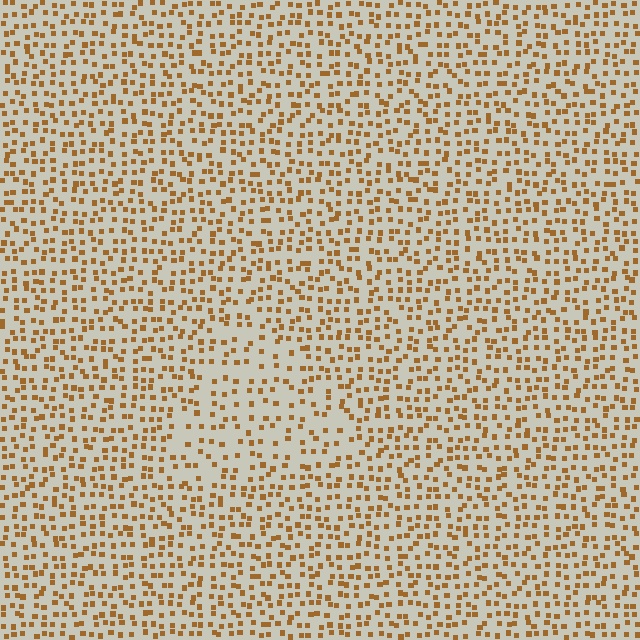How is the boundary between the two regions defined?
The boundary is defined by a change in element density (approximately 1.7x ratio). All elements are the same color, size, and shape.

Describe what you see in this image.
The image contains small brown elements arranged at two different densities. A triangle-shaped region is visible where the elements are less densely packed than the surrounding area.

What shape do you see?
I see a triangle.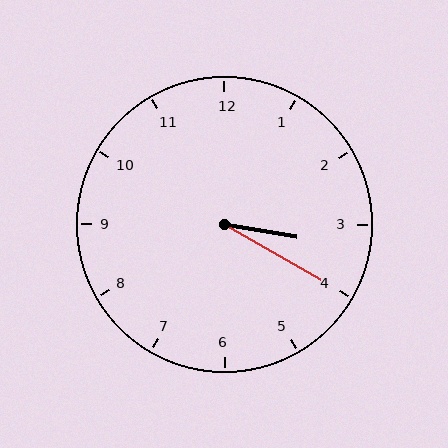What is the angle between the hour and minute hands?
Approximately 20 degrees.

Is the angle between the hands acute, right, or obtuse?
It is acute.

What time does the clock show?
3:20.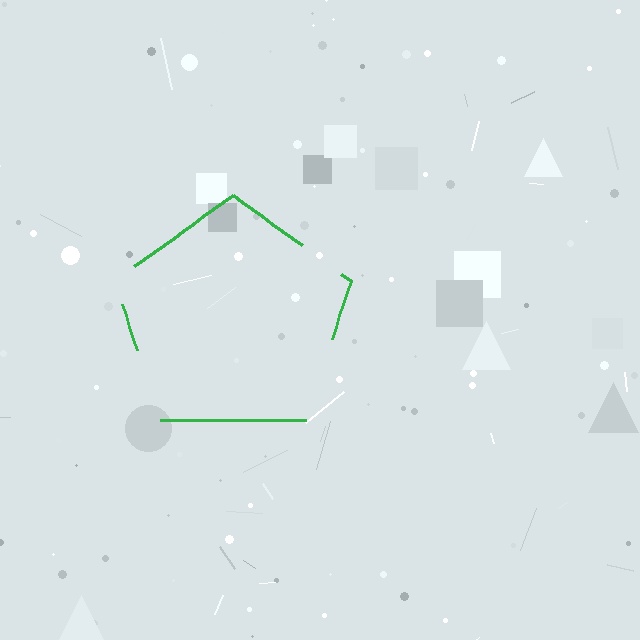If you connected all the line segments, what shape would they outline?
They would outline a pentagon.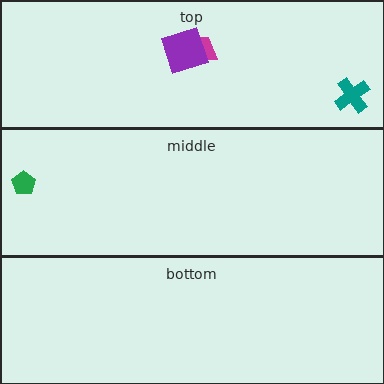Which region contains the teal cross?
The top region.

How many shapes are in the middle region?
1.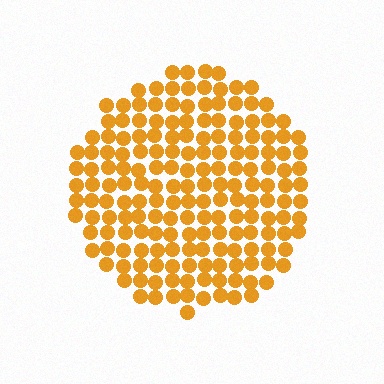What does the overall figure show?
The overall figure shows a circle.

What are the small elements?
The small elements are circles.